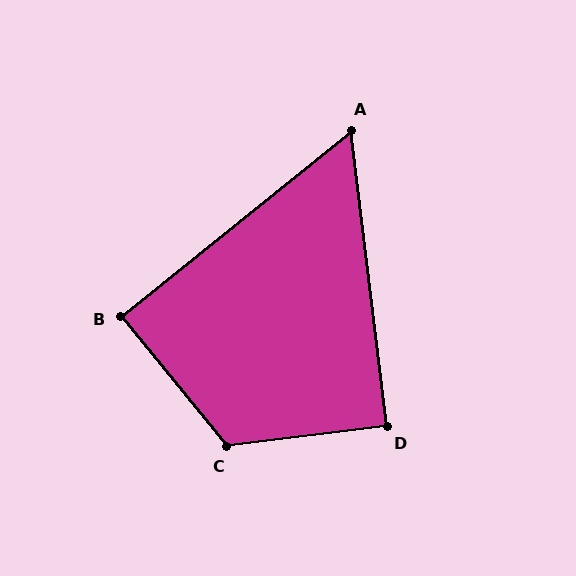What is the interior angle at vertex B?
Approximately 90 degrees (approximately right).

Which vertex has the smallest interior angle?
A, at approximately 58 degrees.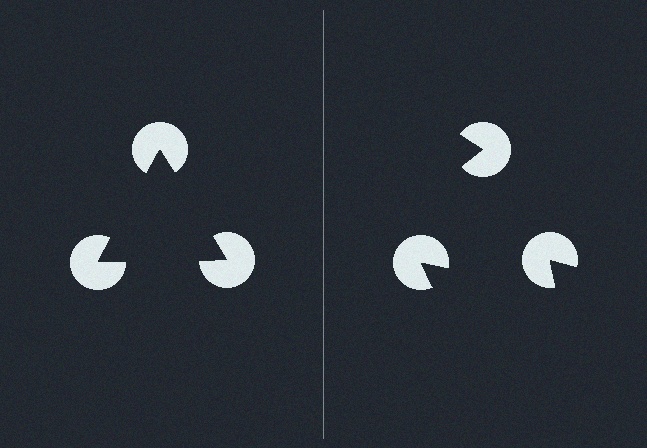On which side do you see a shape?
An illusory triangle appears on the left side. On the right side the wedge cuts are rotated, so no coherent shape forms.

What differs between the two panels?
The pac-man discs are positioned identically on both sides; only the wedge orientations differ. On the left they align to a triangle; on the right they are misaligned.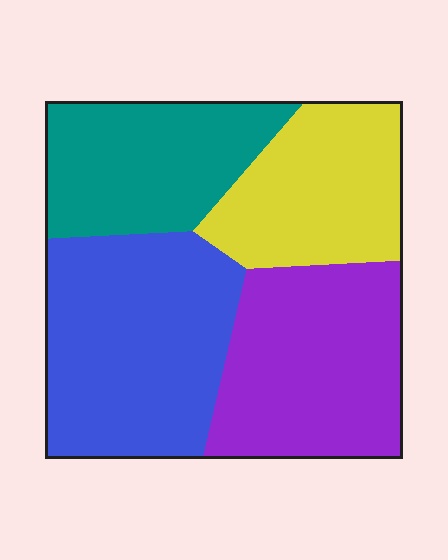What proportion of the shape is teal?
Teal takes up about one fifth (1/5) of the shape.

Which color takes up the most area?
Blue, at roughly 30%.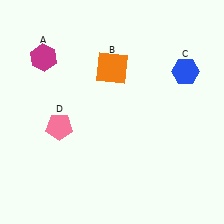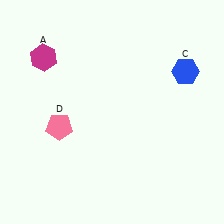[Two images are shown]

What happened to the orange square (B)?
The orange square (B) was removed in Image 2. It was in the top-left area of Image 1.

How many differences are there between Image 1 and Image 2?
There is 1 difference between the two images.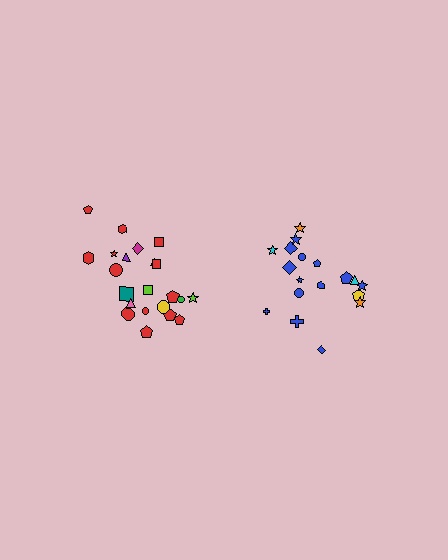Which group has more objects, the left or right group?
The left group.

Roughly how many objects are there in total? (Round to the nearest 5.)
Roughly 40 objects in total.